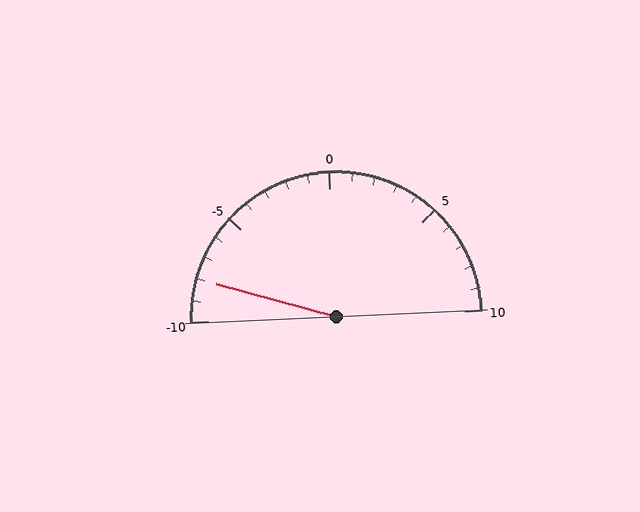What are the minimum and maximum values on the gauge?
The gauge ranges from -10 to 10.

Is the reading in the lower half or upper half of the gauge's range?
The reading is in the lower half of the range (-10 to 10).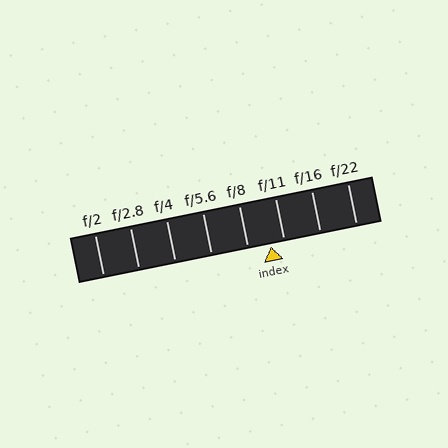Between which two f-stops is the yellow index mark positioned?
The index mark is between f/8 and f/11.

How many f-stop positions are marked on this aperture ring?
There are 8 f-stop positions marked.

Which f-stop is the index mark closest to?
The index mark is closest to f/11.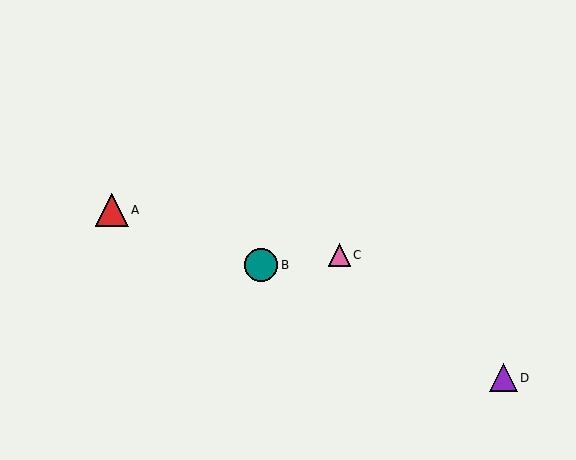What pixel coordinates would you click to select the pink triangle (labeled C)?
Click at (339, 255) to select the pink triangle C.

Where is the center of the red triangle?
The center of the red triangle is at (112, 210).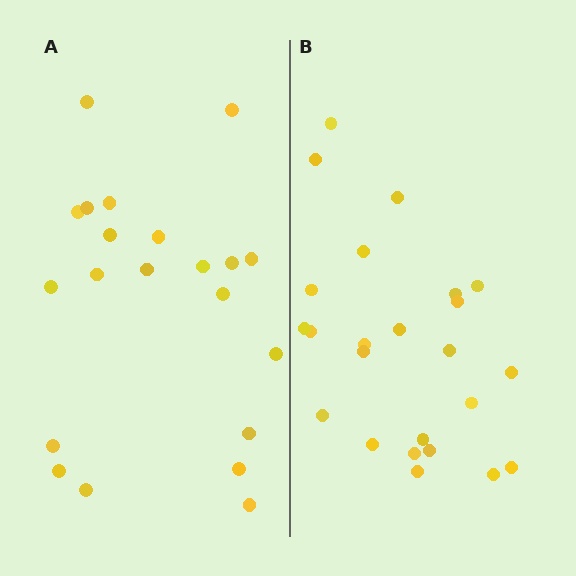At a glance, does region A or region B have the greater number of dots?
Region B (the right region) has more dots.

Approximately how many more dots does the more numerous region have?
Region B has just a few more — roughly 2 or 3 more dots than region A.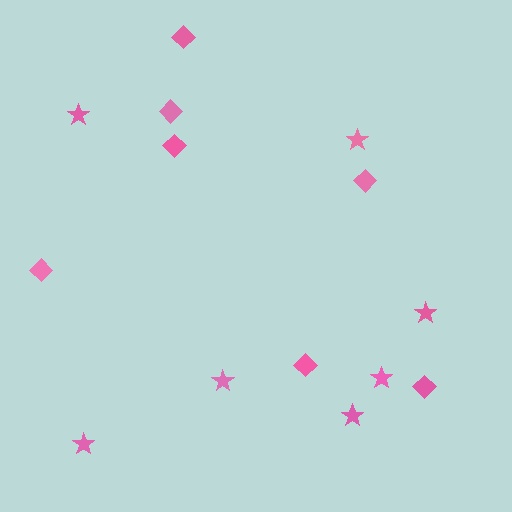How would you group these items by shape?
There are 2 groups: one group of diamonds (7) and one group of stars (7).